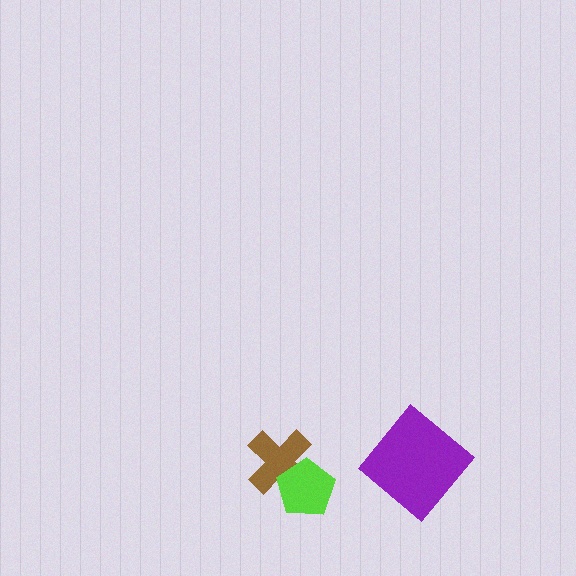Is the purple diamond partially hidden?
No, no other shape covers it.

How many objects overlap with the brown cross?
1 object overlaps with the brown cross.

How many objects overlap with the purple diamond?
0 objects overlap with the purple diamond.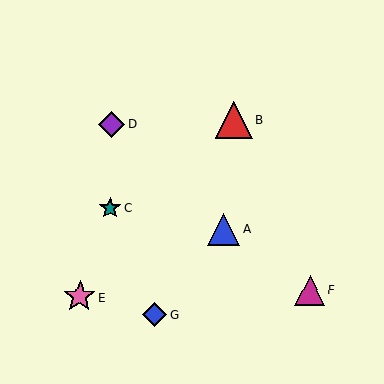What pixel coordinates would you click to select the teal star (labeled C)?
Click at (110, 208) to select the teal star C.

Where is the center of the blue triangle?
The center of the blue triangle is at (223, 230).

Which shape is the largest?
The red triangle (labeled B) is the largest.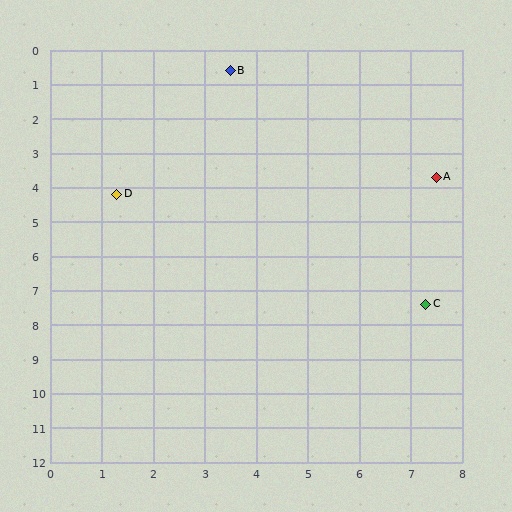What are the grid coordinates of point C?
Point C is at approximately (7.3, 7.4).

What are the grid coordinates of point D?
Point D is at approximately (1.3, 4.2).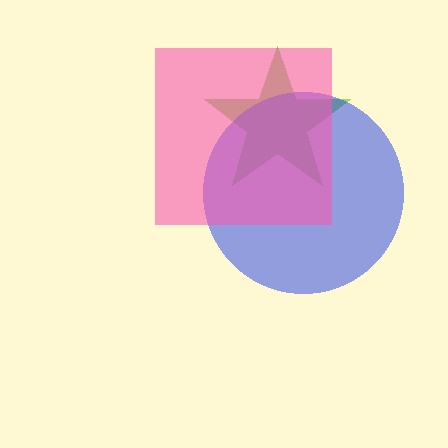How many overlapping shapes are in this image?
There are 3 overlapping shapes in the image.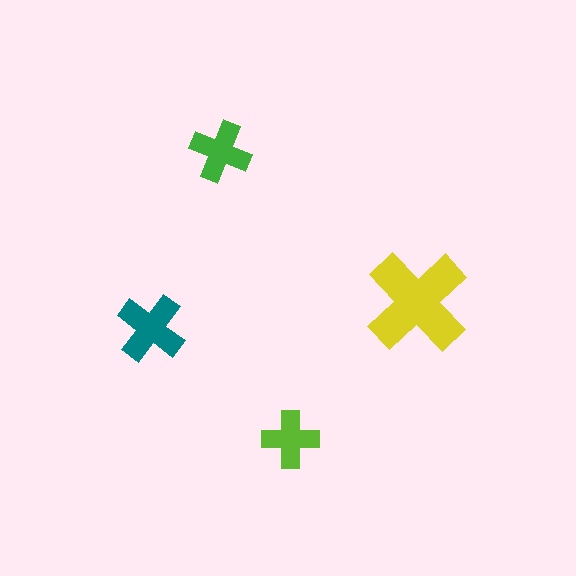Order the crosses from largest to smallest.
the yellow one, the teal one, the green one, the lime one.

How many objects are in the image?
There are 4 objects in the image.